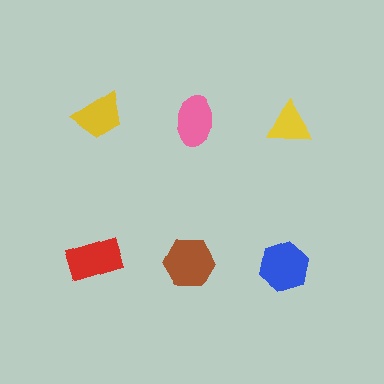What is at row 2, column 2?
A brown hexagon.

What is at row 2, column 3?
A blue hexagon.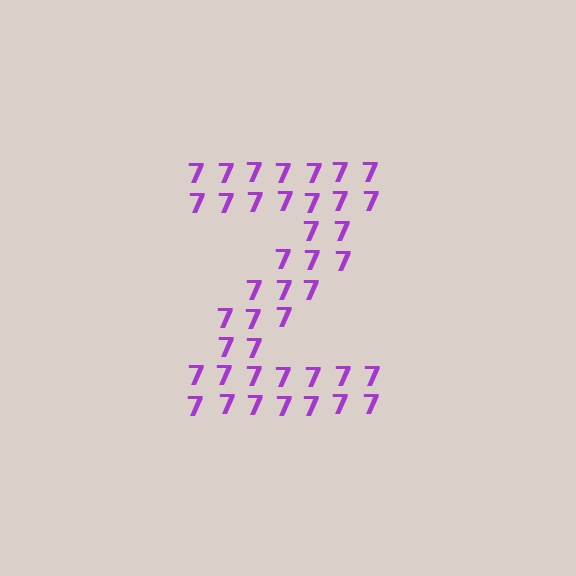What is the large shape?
The large shape is the letter Z.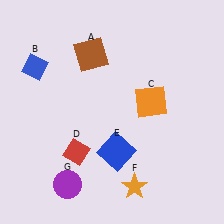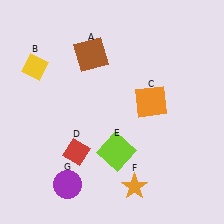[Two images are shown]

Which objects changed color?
B changed from blue to yellow. E changed from blue to lime.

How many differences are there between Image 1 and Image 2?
There are 2 differences between the two images.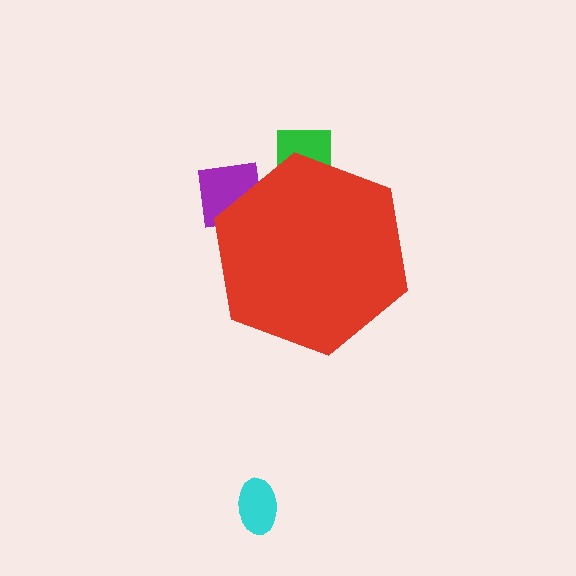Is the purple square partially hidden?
Yes, the purple square is partially hidden behind the red hexagon.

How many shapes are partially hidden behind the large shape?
2 shapes are partially hidden.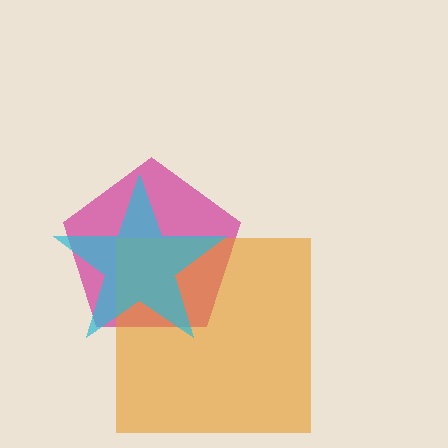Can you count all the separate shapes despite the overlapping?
Yes, there are 3 separate shapes.